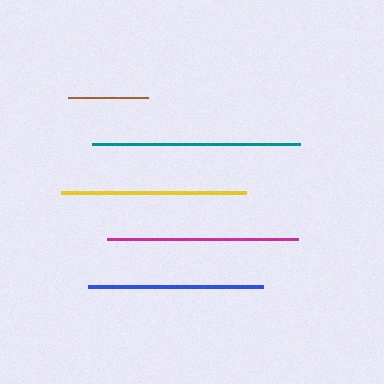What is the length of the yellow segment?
The yellow segment is approximately 185 pixels long.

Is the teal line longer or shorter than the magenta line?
The teal line is longer than the magenta line.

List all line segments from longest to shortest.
From longest to shortest: teal, magenta, yellow, blue, brown.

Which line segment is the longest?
The teal line is the longest at approximately 208 pixels.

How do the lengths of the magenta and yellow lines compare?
The magenta and yellow lines are approximately the same length.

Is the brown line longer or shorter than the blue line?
The blue line is longer than the brown line.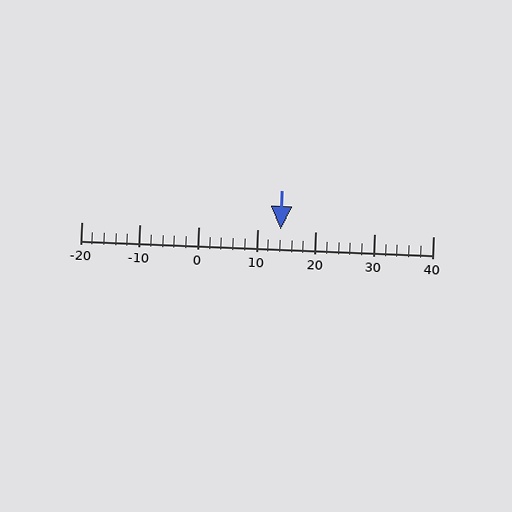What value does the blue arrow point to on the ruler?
The blue arrow points to approximately 14.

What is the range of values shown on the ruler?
The ruler shows values from -20 to 40.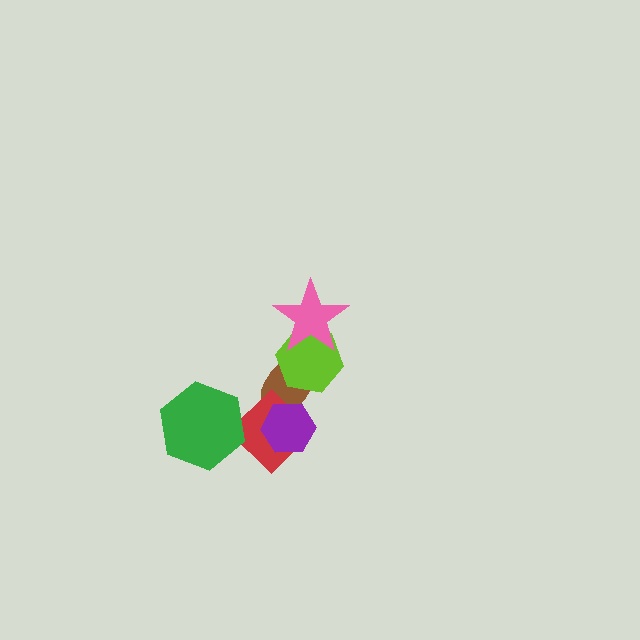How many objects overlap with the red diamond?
3 objects overlap with the red diamond.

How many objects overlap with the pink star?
1 object overlaps with the pink star.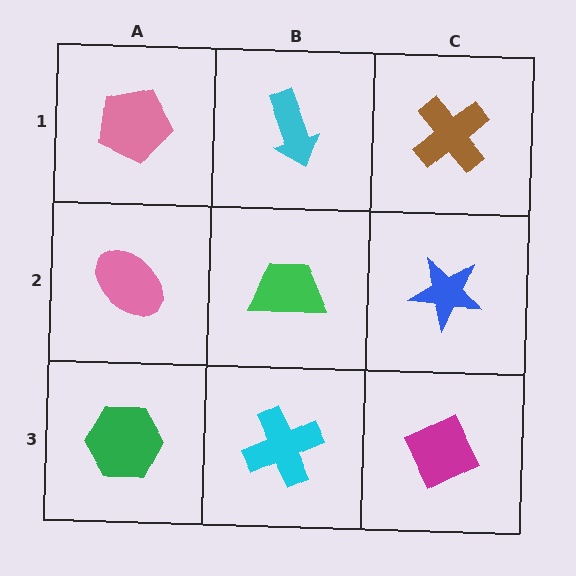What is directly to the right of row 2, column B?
A blue star.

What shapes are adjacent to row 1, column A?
A pink ellipse (row 2, column A), a cyan arrow (row 1, column B).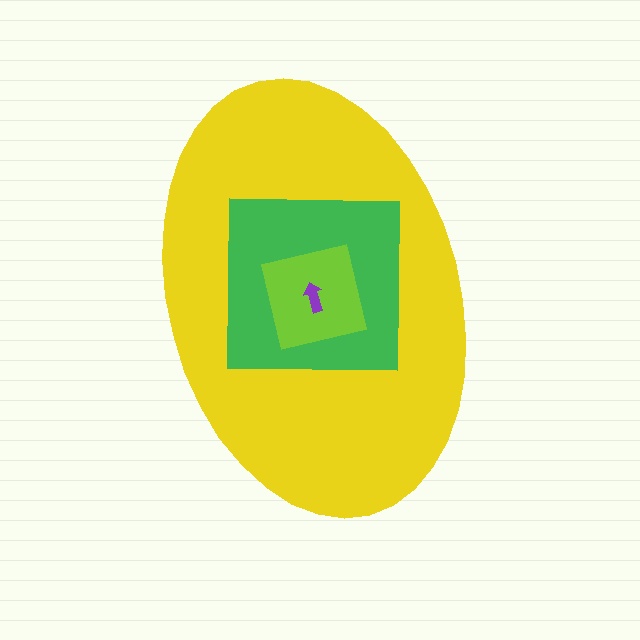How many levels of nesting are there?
4.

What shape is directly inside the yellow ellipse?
The green square.